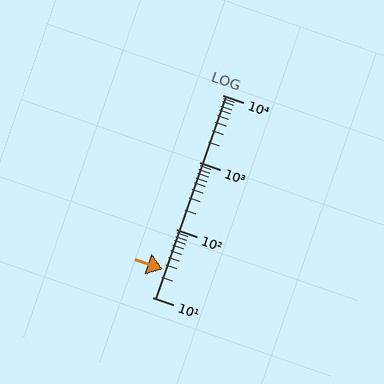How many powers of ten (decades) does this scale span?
The scale spans 3 decades, from 10 to 10000.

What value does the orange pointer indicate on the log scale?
The pointer indicates approximately 26.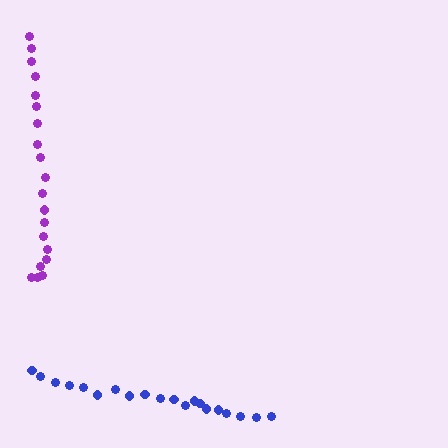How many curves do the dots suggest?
There are 2 distinct paths.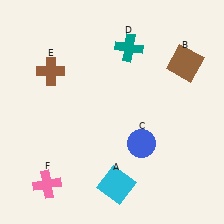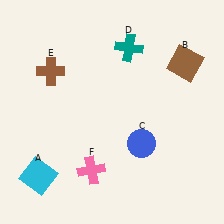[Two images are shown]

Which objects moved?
The objects that moved are: the cyan square (A), the pink cross (F).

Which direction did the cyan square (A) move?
The cyan square (A) moved left.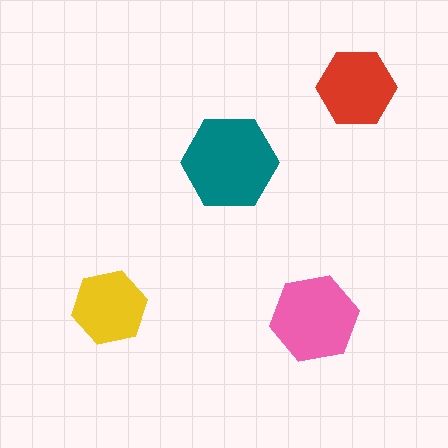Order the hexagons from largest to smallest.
the teal one, the pink one, the red one, the yellow one.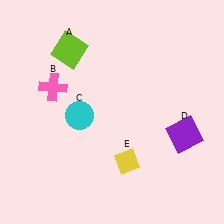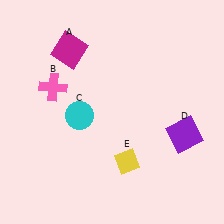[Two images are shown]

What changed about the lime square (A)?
In Image 1, A is lime. In Image 2, it changed to magenta.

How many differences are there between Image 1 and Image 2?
There is 1 difference between the two images.